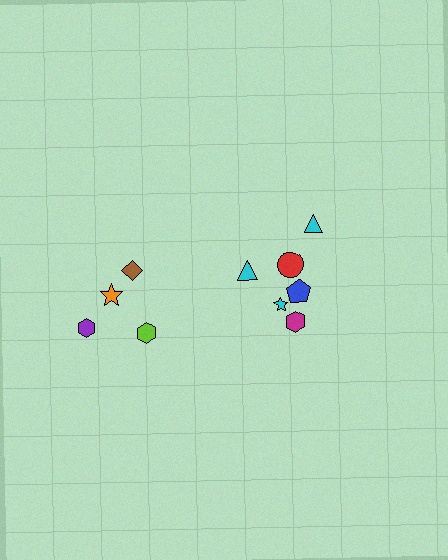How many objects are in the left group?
There are 4 objects.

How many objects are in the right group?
There are 6 objects.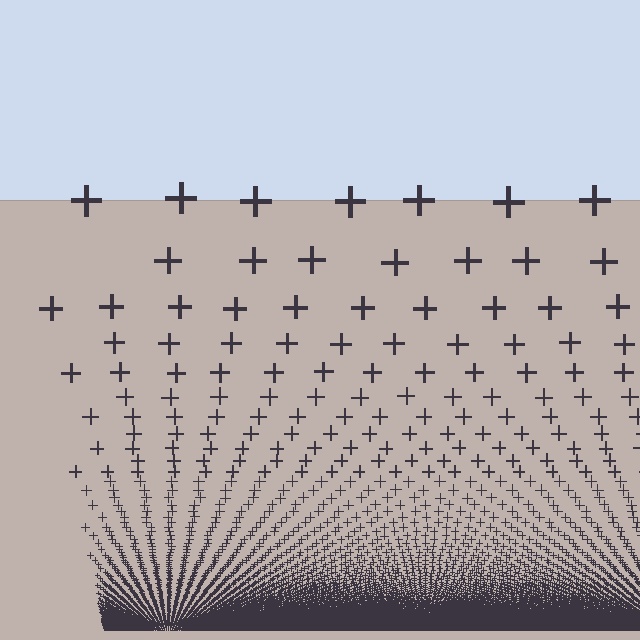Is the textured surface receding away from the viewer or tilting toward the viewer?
The surface appears to tilt toward the viewer. Texture elements get larger and sparser toward the top.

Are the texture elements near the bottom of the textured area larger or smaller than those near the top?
Smaller. The gradient is inverted — elements near the bottom are smaller and denser.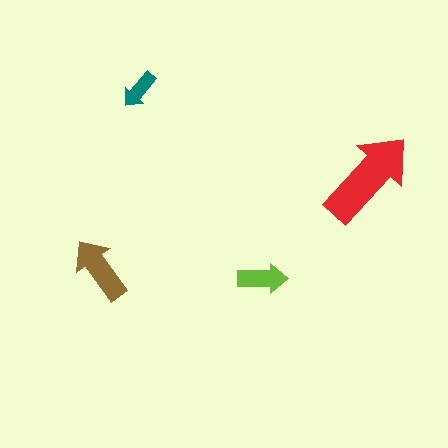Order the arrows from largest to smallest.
the red one, the brown one, the lime one, the teal one.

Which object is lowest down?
The lime arrow is bottommost.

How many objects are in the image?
There are 4 objects in the image.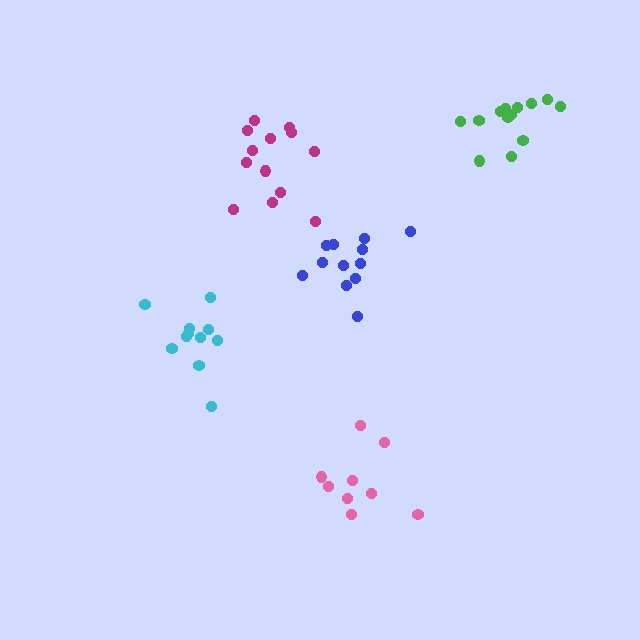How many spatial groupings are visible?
There are 5 spatial groupings.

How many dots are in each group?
Group 1: 12 dots, Group 2: 11 dots, Group 3: 13 dots, Group 4: 9 dots, Group 5: 13 dots (58 total).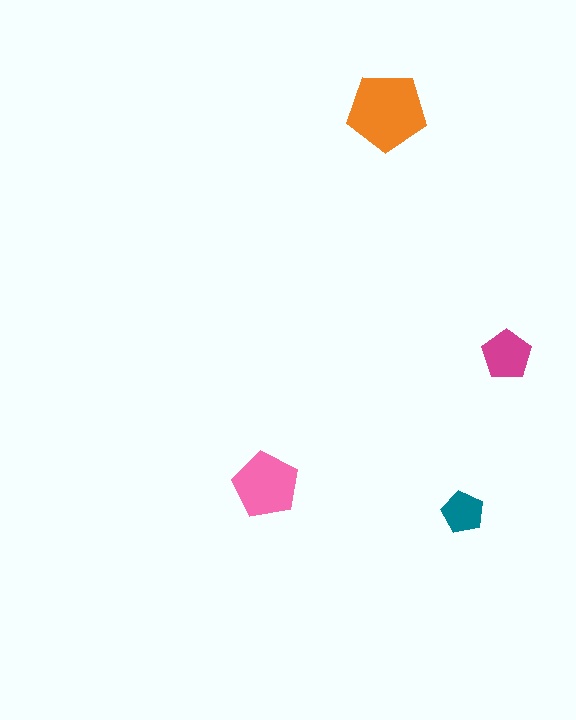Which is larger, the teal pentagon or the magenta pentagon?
The magenta one.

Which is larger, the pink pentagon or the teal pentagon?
The pink one.